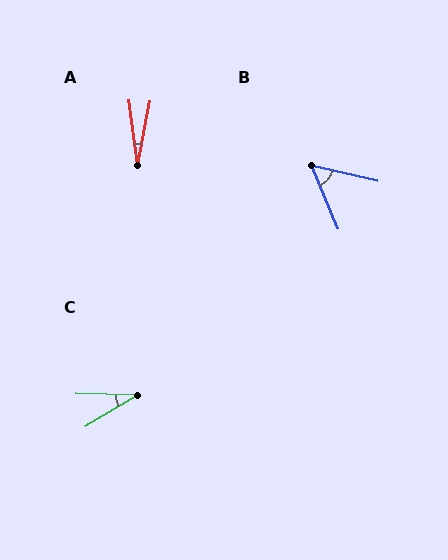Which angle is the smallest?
A, at approximately 19 degrees.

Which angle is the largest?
B, at approximately 54 degrees.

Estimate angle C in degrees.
Approximately 32 degrees.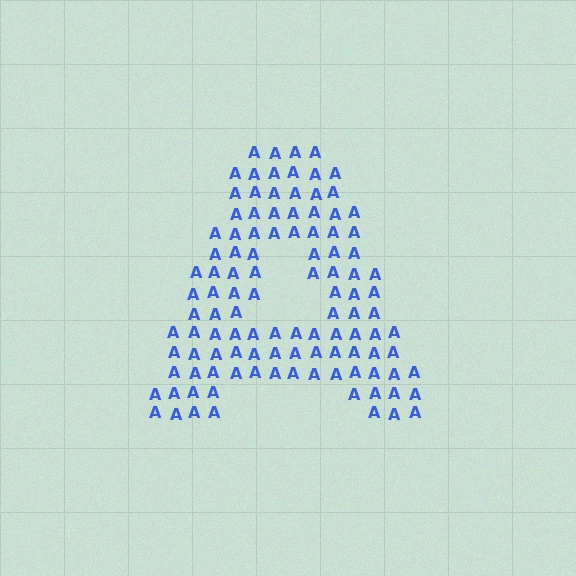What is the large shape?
The large shape is the letter A.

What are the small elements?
The small elements are letter A's.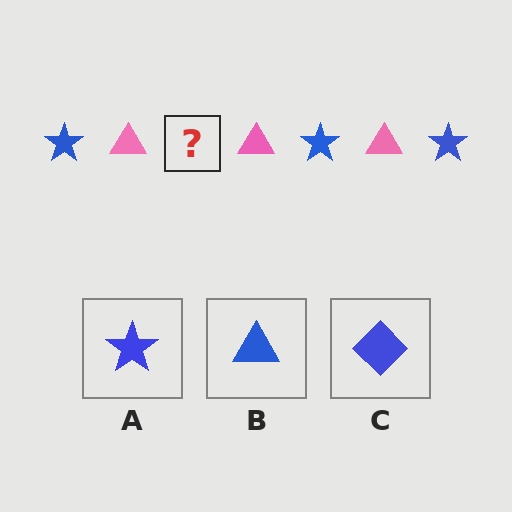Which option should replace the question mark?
Option A.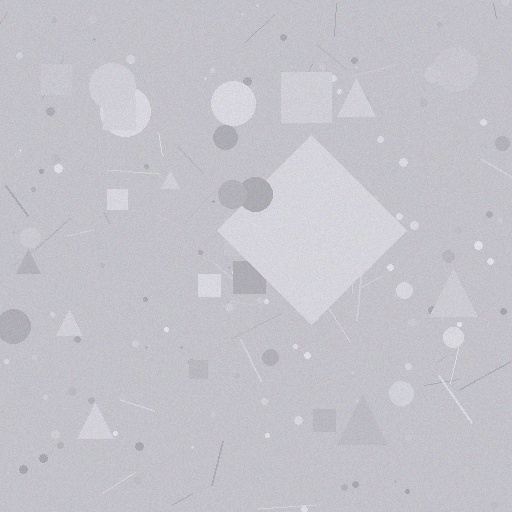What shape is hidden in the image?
A diamond is hidden in the image.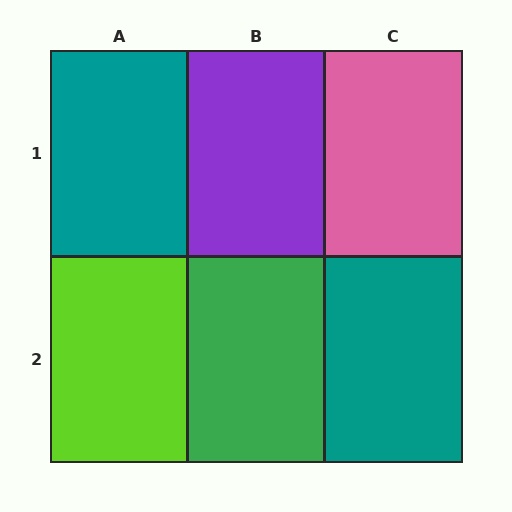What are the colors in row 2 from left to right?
Lime, green, teal.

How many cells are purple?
1 cell is purple.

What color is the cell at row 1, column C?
Pink.